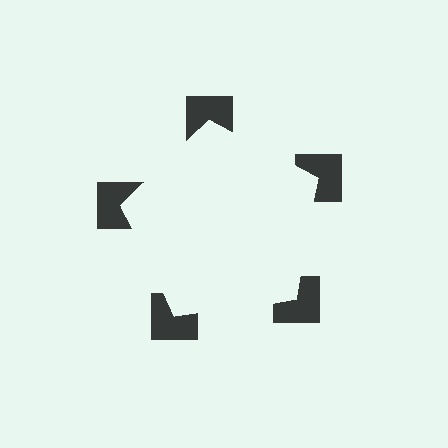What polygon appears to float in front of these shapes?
An illusory pentagon — its edges are inferred from the aligned wedge cuts in the notched squares, not physically drawn.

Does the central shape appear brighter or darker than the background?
It typically appears slightly brighter than the background, even though no actual brightness change is drawn.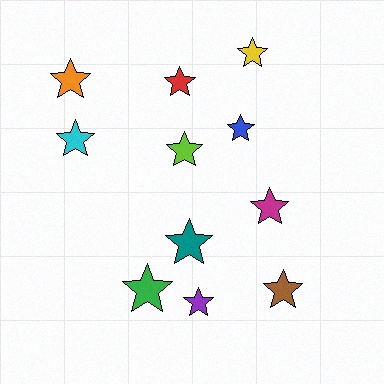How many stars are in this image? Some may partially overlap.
There are 11 stars.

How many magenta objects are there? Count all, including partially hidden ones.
There is 1 magenta object.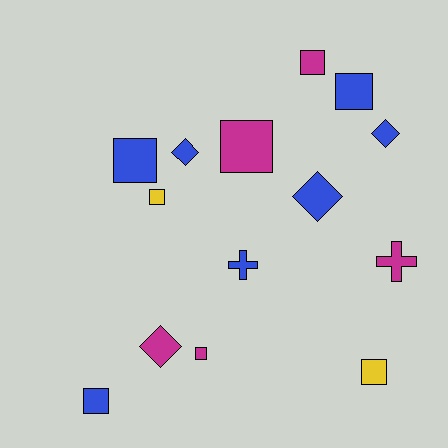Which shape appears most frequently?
Square, with 8 objects.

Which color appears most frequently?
Blue, with 7 objects.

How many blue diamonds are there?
There are 3 blue diamonds.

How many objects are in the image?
There are 14 objects.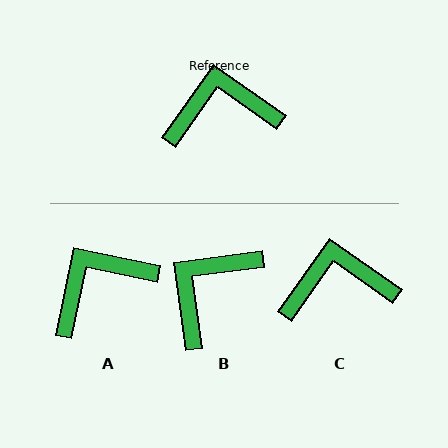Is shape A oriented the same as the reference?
No, it is off by about 23 degrees.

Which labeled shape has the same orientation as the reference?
C.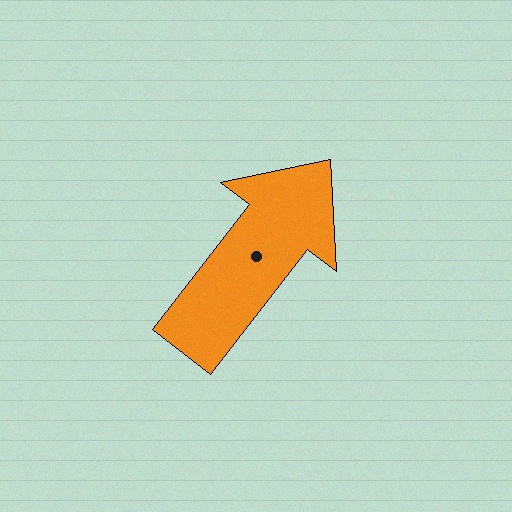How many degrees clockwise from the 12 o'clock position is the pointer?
Approximately 38 degrees.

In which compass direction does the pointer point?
Northeast.